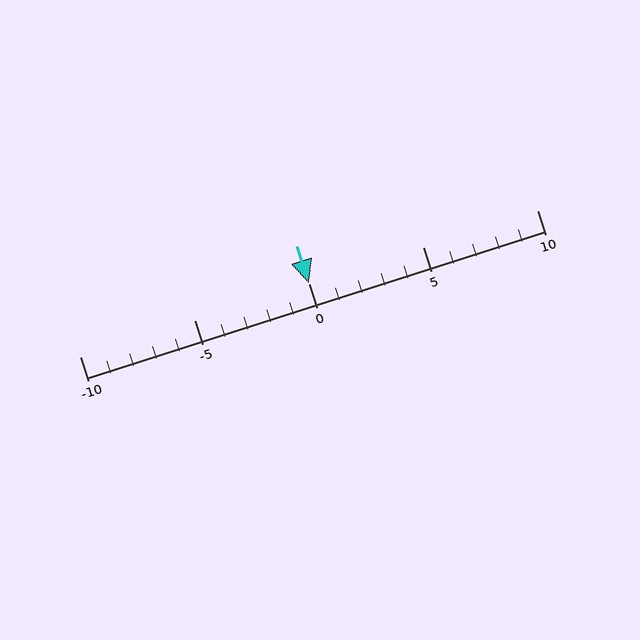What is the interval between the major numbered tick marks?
The major tick marks are spaced 5 units apart.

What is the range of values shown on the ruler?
The ruler shows values from -10 to 10.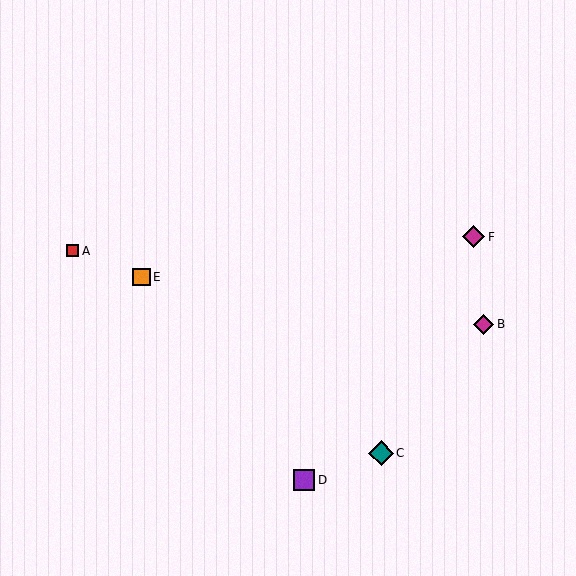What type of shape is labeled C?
Shape C is a teal diamond.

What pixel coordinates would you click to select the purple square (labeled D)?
Click at (304, 480) to select the purple square D.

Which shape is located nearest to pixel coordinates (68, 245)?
The red square (labeled A) at (73, 251) is nearest to that location.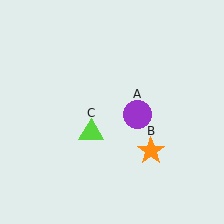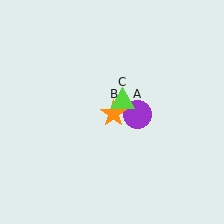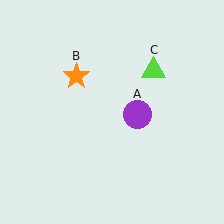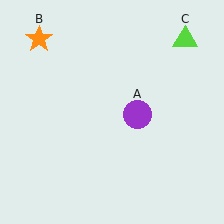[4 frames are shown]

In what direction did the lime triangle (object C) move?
The lime triangle (object C) moved up and to the right.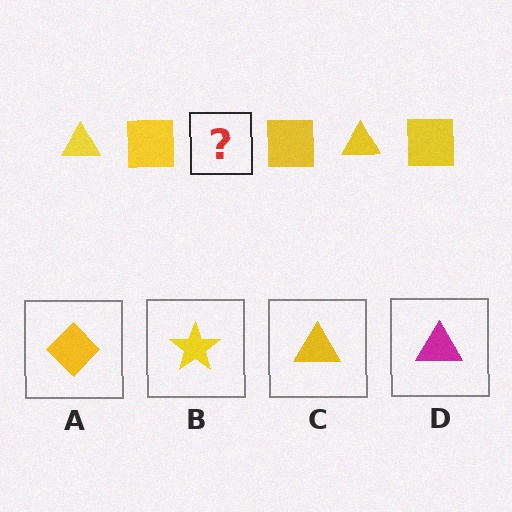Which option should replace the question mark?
Option C.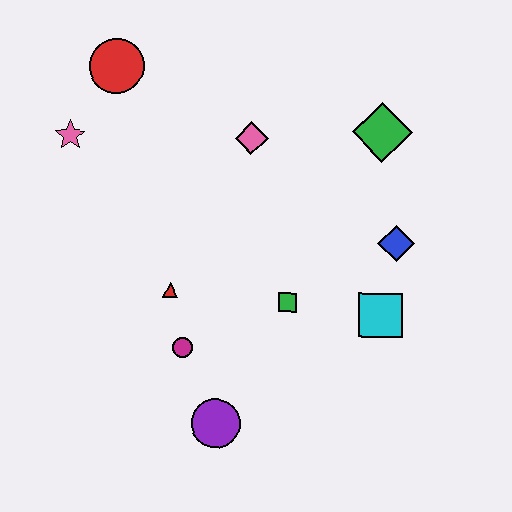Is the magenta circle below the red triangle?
Yes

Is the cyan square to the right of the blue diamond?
No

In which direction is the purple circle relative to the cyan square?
The purple circle is to the left of the cyan square.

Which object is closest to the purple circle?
The magenta circle is closest to the purple circle.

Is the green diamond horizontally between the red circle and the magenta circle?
No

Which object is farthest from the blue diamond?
The pink star is farthest from the blue diamond.